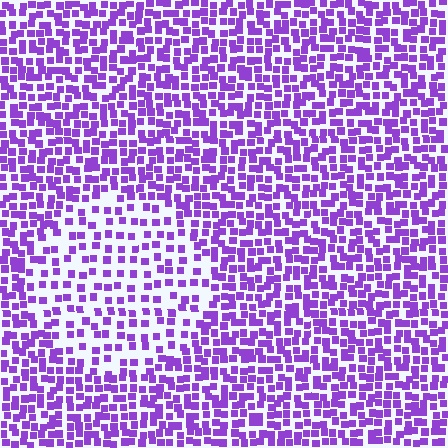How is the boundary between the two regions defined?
The boundary is defined by a change in element density (approximately 1.9x ratio). All elements are the same color, size, and shape.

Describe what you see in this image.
The image contains small purple elements arranged at two different densities. A circle-shaped region is visible where the elements are less densely packed than the surrounding area.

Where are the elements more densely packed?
The elements are more densely packed outside the circle boundary.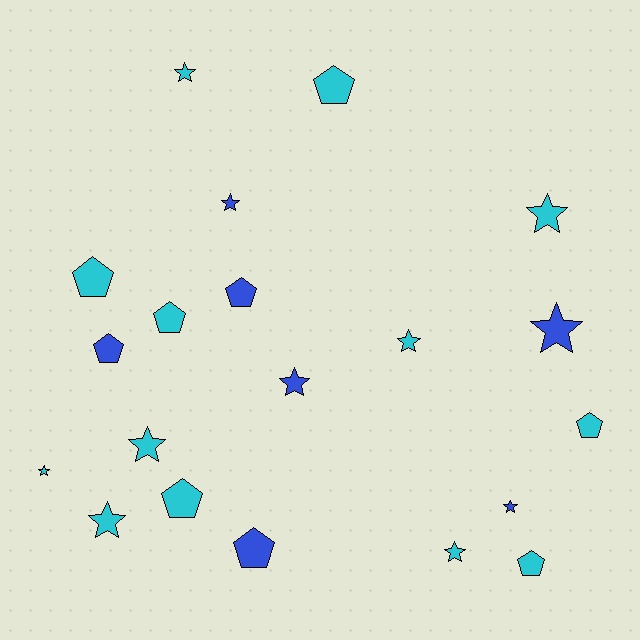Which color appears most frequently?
Cyan, with 13 objects.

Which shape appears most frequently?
Star, with 11 objects.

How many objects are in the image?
There are 20 objects.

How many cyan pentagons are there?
There are 6 cyan pentagons.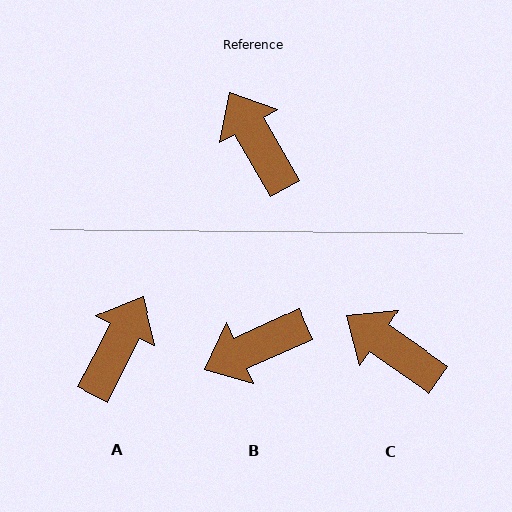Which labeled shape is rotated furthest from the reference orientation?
B, about 84 degrees away.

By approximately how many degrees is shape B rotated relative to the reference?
Approximately 84 degrees counter-clockwise.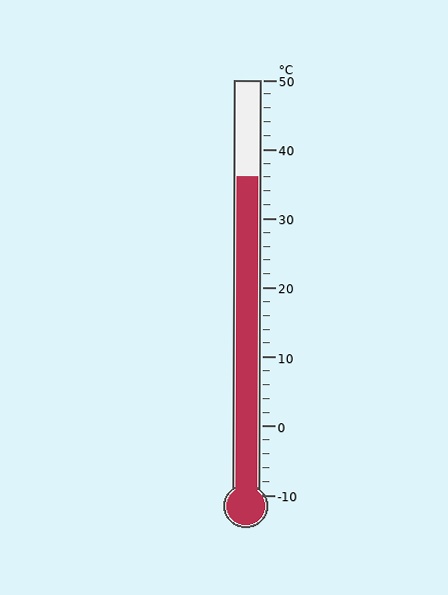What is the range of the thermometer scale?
The thermometer scale ranges from -10°C to 50°C.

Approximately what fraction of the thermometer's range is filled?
The thermometer is filled to approximately 75% of its range.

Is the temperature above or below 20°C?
The temperature is above 20°C.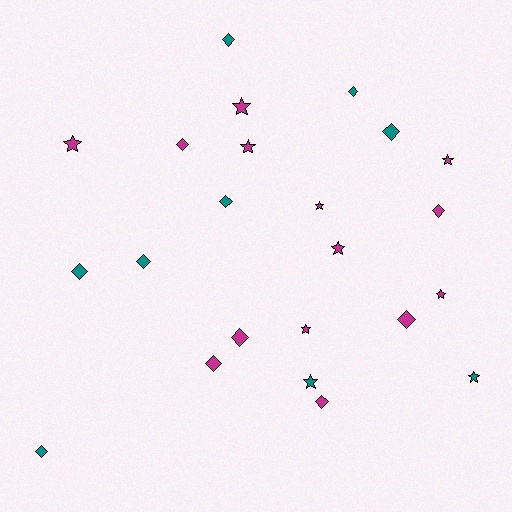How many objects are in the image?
There are 23 objects.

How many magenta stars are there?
There are 8 magenta stars.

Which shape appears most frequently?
Diamond, with 13 objects.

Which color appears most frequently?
Magenta, with 14 objects.